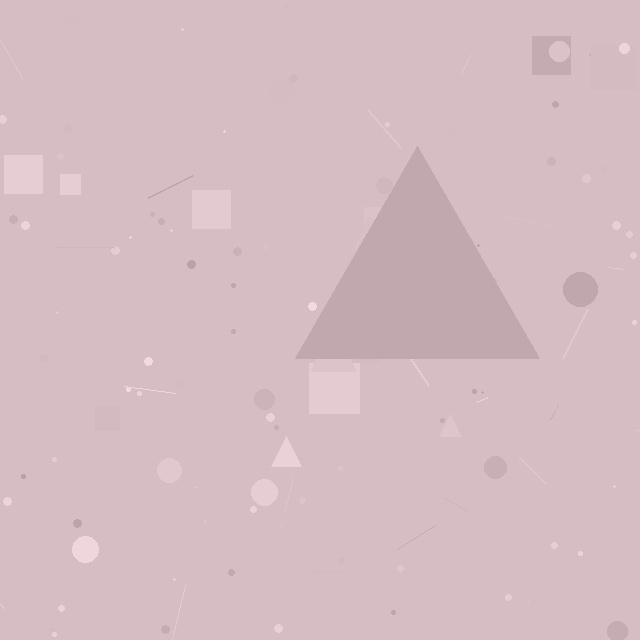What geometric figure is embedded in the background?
A triangle is embedded in the background.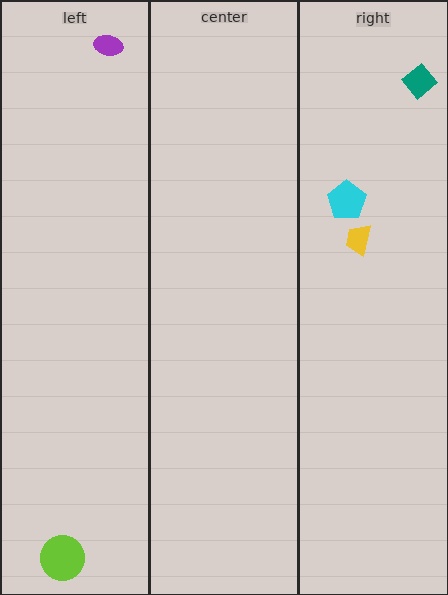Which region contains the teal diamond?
The right region.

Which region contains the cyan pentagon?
The right region.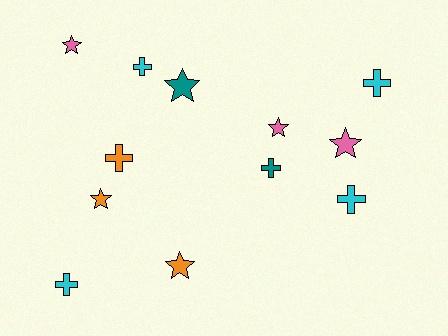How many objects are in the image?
There are 12 objects.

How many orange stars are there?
There are 2 orange stars.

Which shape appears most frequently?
Cross, with 6 objects.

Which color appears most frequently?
Cyan, with 4 objects.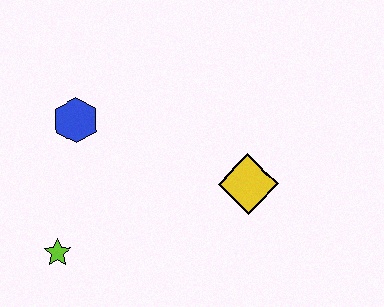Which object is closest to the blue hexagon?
The lime star is closest to the blue hexagon.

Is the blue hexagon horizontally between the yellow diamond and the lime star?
Yes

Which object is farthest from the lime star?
The yellow diamond is farthest from the lime star.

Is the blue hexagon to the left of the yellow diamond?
Yes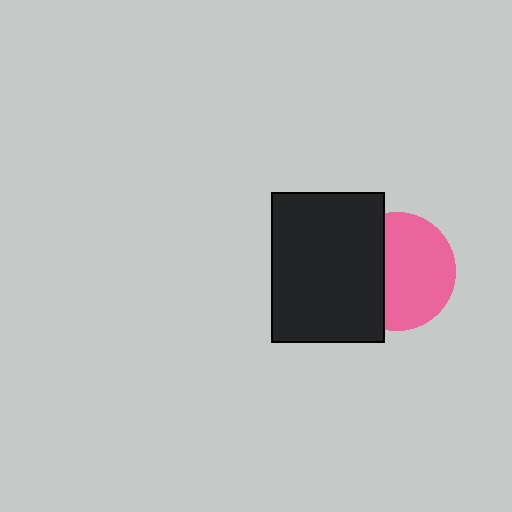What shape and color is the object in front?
The object in front is a black rectangle.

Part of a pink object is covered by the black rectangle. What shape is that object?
It is a circle.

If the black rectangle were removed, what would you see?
You would see the complete pink circle.